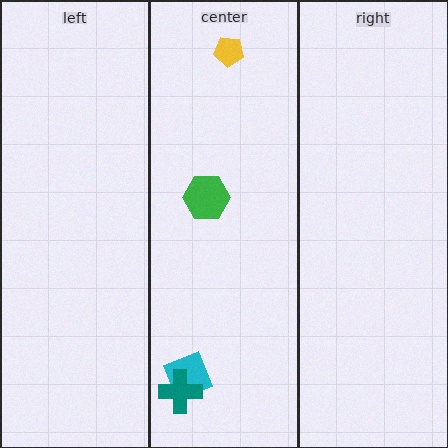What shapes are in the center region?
The cyan square, the teal cross, the yellow pentagon, the green hexagon.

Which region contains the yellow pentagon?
The center region.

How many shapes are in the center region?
4.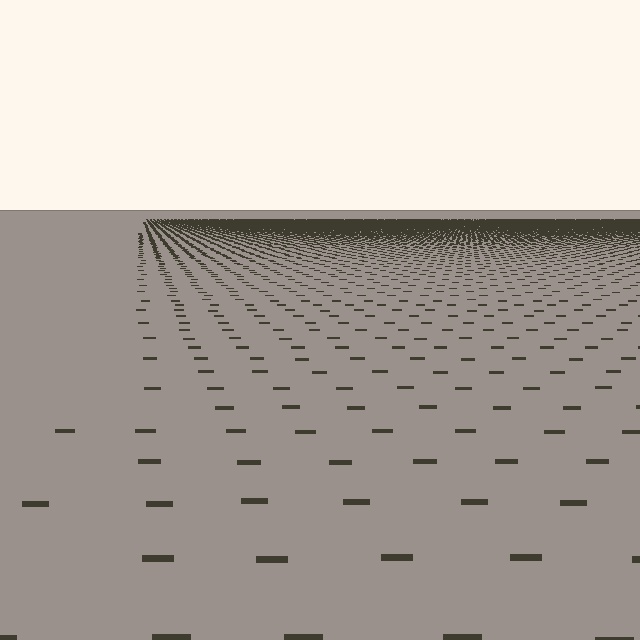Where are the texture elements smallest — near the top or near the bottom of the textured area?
Near the top.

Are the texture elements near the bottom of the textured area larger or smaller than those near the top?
Larger. Near the bottom, elements are closer to the viewer and appear at a bigger on-screen size.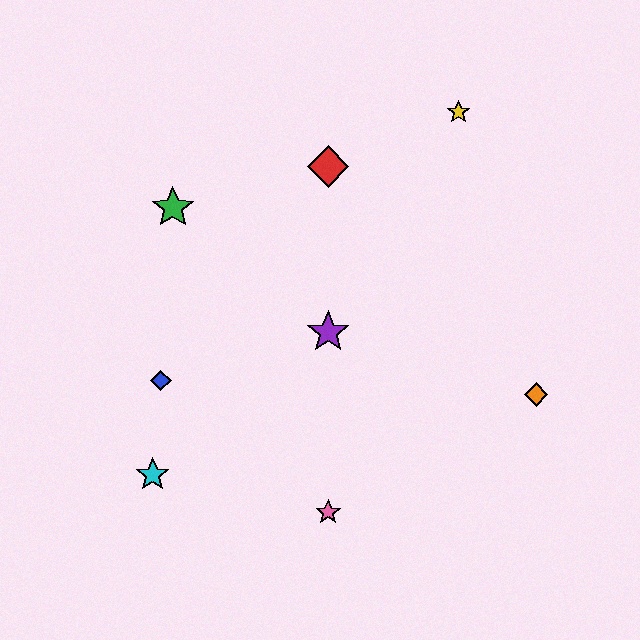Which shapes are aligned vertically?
The red diamond, the purple star, the pink star are aligned vertically.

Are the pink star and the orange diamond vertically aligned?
No, the pink star is at x≈328 and the orange diamond is at x≈536.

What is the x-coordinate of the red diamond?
The red diamond is at x≈328.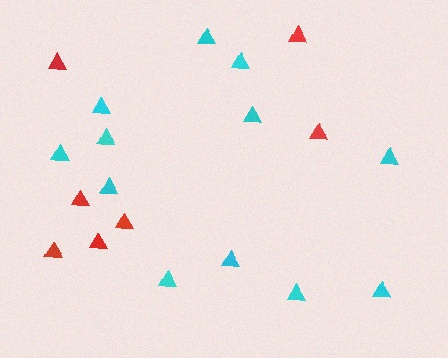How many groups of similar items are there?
There are 2 groups: one group of red triangles (7) and one group of cyan triangles (12).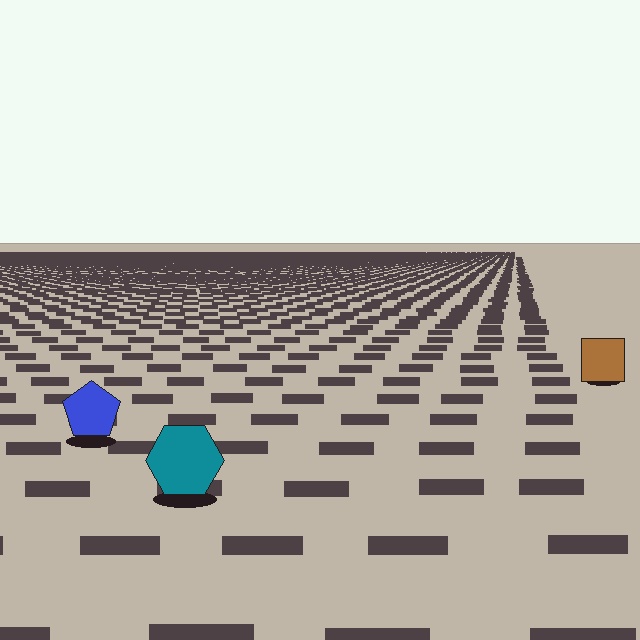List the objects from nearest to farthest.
From nearest to farthest: the teal hexagon, the blue pentagon, the brown square.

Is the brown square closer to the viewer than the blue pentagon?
No. The blue pentagon is closer — you can tell from the texture gradient: the ground texture is coarser near it.